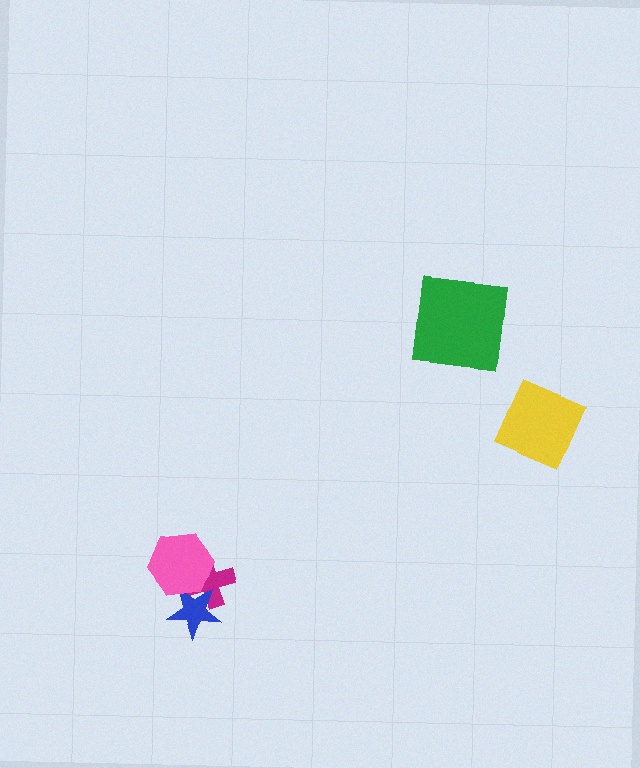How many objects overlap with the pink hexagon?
2 objects overlap with the pink hexagon.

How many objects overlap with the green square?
0 objects overlap with the green square.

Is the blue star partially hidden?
Yes, it is partially covered by another shape.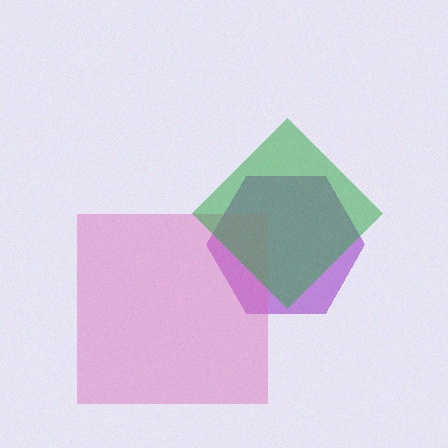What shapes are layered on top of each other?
The layered shapes are: a purple hexagon, a pink square, a green diamond.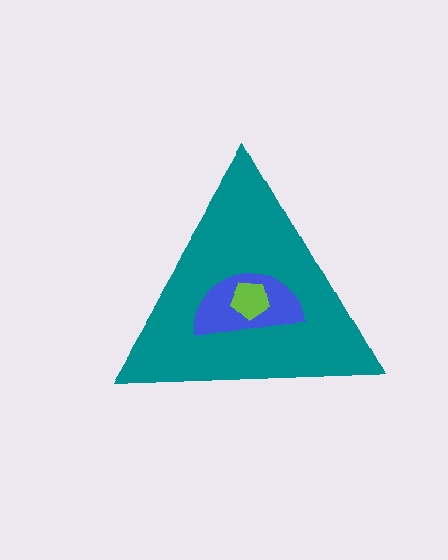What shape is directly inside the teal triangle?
The blue semicircle.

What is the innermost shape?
The lime pentagon.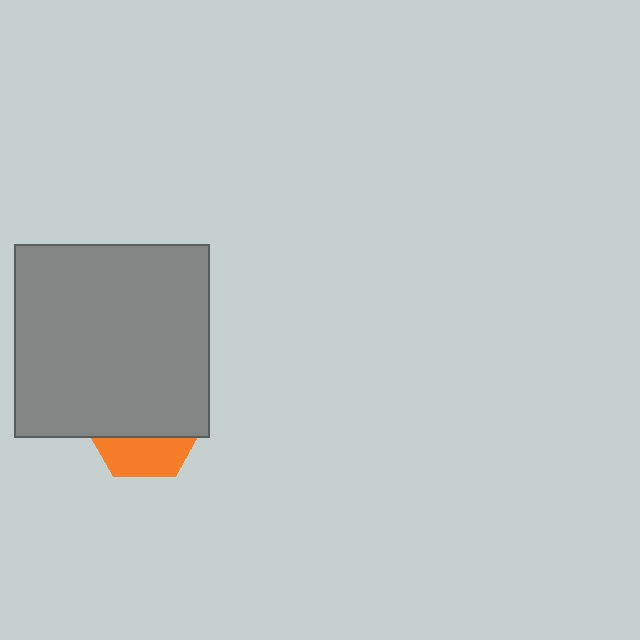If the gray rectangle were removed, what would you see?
You would see the complete orange hexagon.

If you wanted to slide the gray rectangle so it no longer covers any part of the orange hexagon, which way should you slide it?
Slide it up — that is the most direct way to separate the two shapes.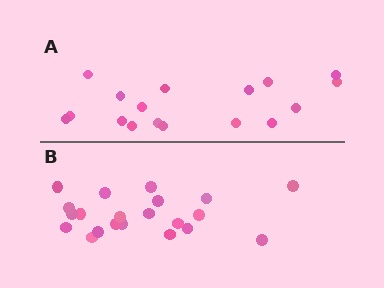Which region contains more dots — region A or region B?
Region B (the bottom region) has more dots.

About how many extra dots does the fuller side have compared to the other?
Region B has about 4 more dots than region A.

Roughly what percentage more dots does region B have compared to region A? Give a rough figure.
About 25% more.